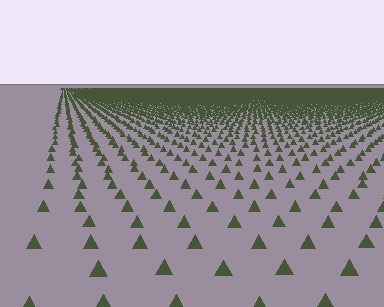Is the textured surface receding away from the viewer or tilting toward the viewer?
The surface is receding away from the viewer. Texture elements get smaller and denser toward the top.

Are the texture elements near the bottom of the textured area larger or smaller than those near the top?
Larger. Near the bottom, elements are closer to the viewer and appear at a bigger on-screen size.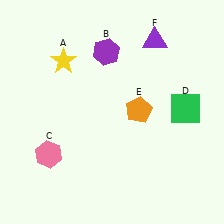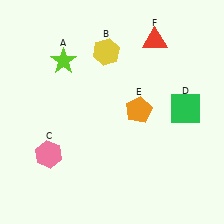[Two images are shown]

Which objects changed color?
A changed from yellow to lime. B changed from purple to yellow. F changed from purple to red.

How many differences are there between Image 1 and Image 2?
There are 3 differences between the two images.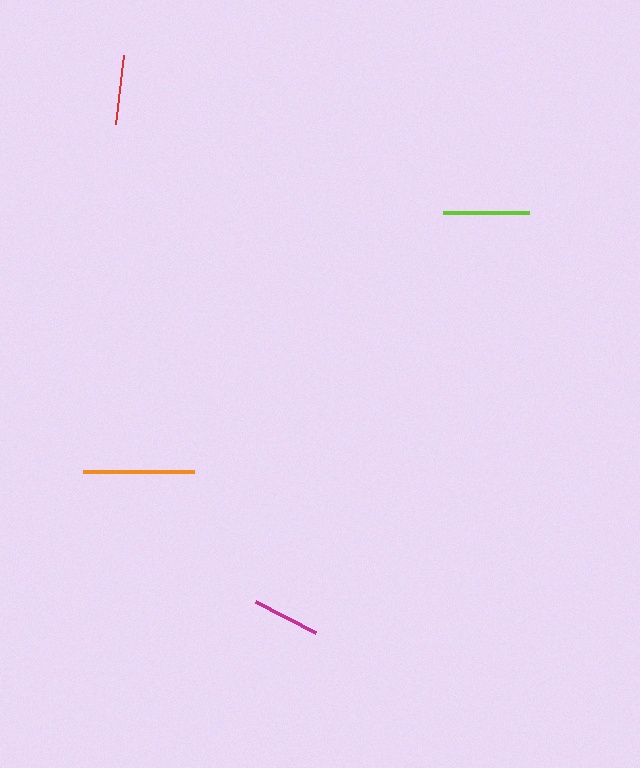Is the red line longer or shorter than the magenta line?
The red line is longer than the magenta line.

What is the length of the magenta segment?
The magenta segment is approximately 68 pixels long.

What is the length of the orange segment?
The orange segment is approximately 110 pixels long.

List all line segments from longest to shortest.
From longest to shortest: orange, lime, red, magenta.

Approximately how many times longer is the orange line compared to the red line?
The orange line is approximately 1.6 times the length of the red line.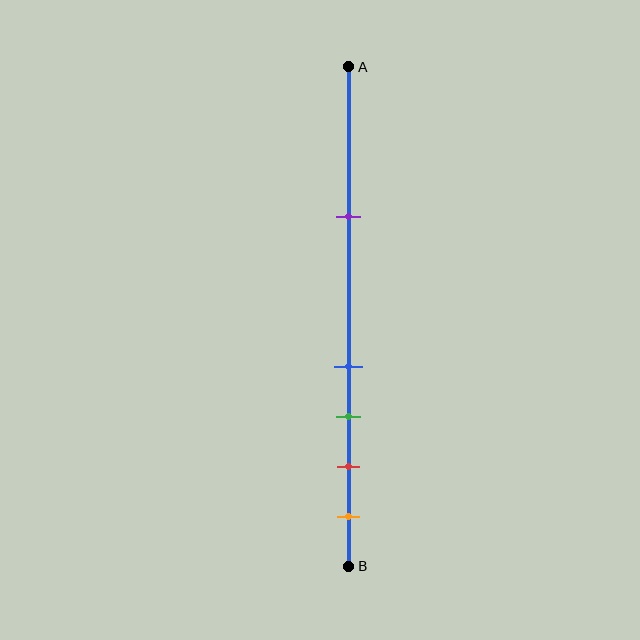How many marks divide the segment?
There are 5 marks dividing the segment.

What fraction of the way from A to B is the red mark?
The red mark is approximately 80% (0.8) of the way from A to B.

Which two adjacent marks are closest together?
The blue and green marks are the closest adjacent pair.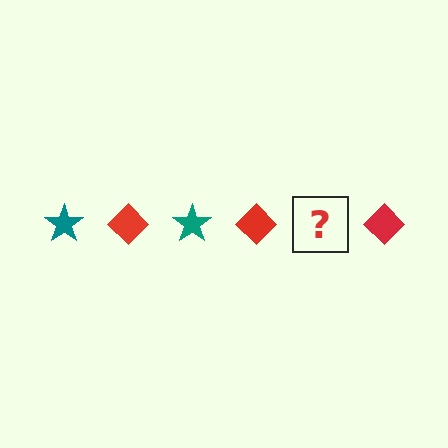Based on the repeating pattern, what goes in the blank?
The blank should be a teal star.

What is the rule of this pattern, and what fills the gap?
The rule is that the pattern alternates between teal star and red diamond. The gap should be filled with a teal star.